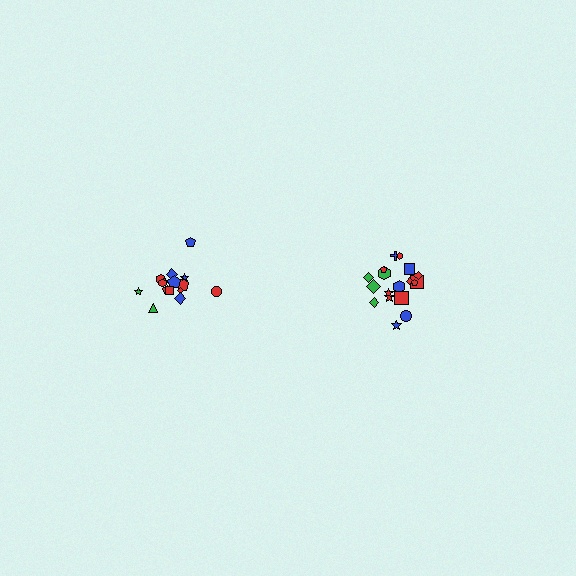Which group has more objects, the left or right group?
The right group.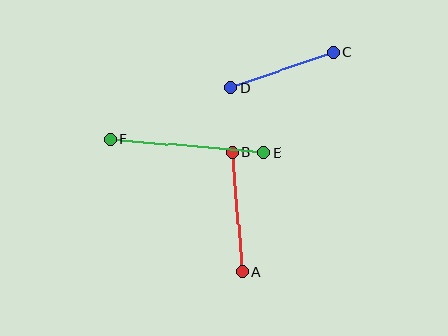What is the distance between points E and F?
The distance is approximately 154 pixels.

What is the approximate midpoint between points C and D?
The midpoint is at approximately (282, 70) pixels.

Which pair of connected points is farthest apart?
Points E and F are farthest apart.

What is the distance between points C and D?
The distance is approximately 108 pixels.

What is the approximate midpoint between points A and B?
The midpoint is at approximately (237, 212) pixels.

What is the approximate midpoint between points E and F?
The midpoint is at approximately (187, 146) pixels.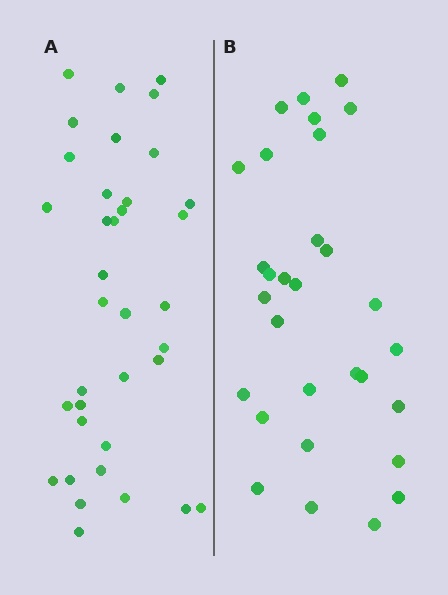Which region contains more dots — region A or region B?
Region A (the left region) has more dots.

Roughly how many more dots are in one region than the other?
Region A has about 6 more dots than region B.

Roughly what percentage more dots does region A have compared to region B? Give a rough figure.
About 20% more.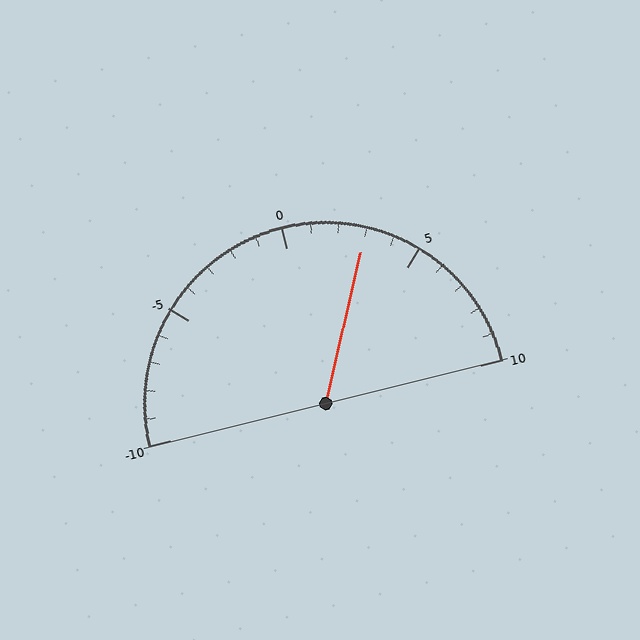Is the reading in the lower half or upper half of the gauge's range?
The reading is in the upper half of the range (-10 to 10).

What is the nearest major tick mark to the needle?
The nearest major tick mark is 5.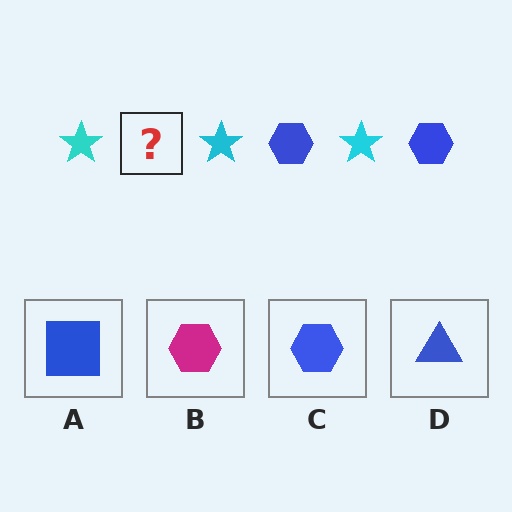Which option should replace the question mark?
Option C.